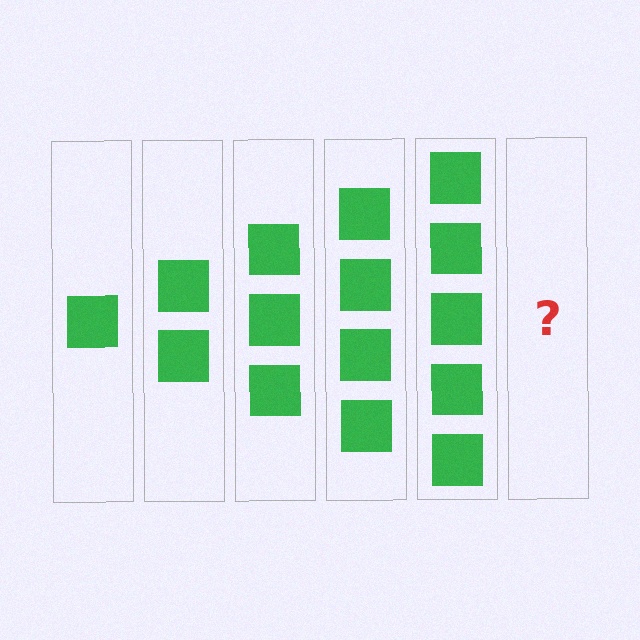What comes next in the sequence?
The next element should be 6 squares.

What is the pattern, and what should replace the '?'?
The pattern is that each step adds one more square. The '?' should be 6 squares.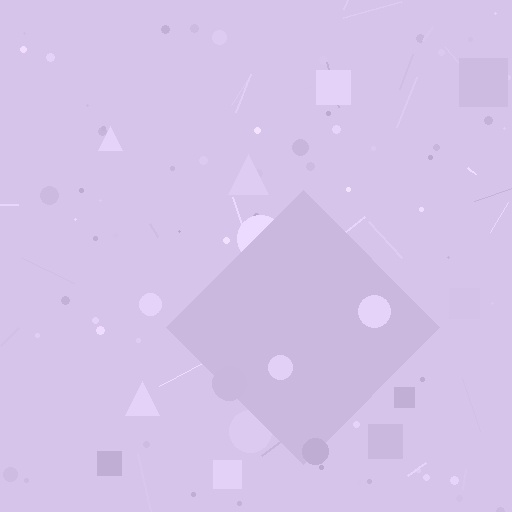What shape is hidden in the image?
A diamond is hidden in the image.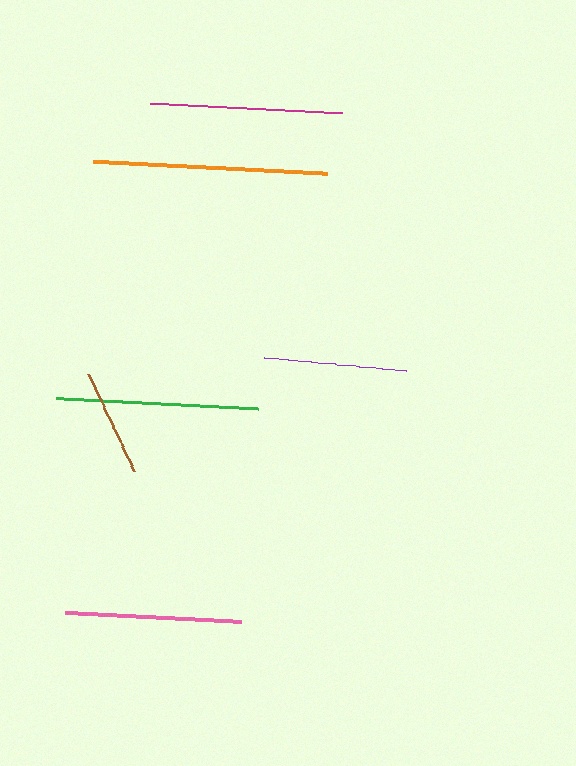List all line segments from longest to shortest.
From longest to shortest: orange, green, magenta, pink, purple, brown.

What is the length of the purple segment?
The purple segment is approximately 142 pixels long.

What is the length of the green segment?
The green segment is approximately 201 pixels long.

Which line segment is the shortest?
The brown line is the shortest at approximately 108 pixels.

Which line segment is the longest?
The orange line is the longest at approximately 234 pixels.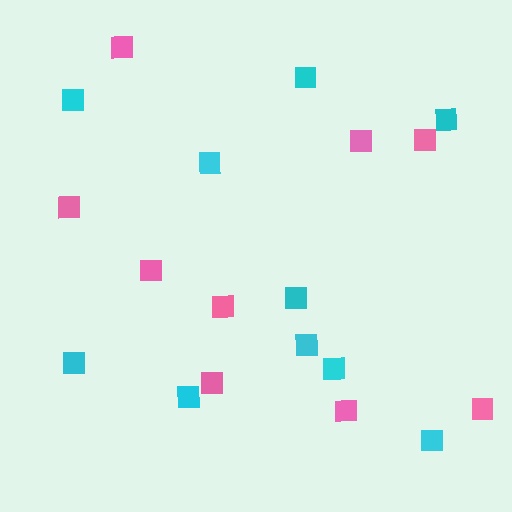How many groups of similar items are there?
There are 2 groups: one group of cyan squares (10) and one group of pink squares (9).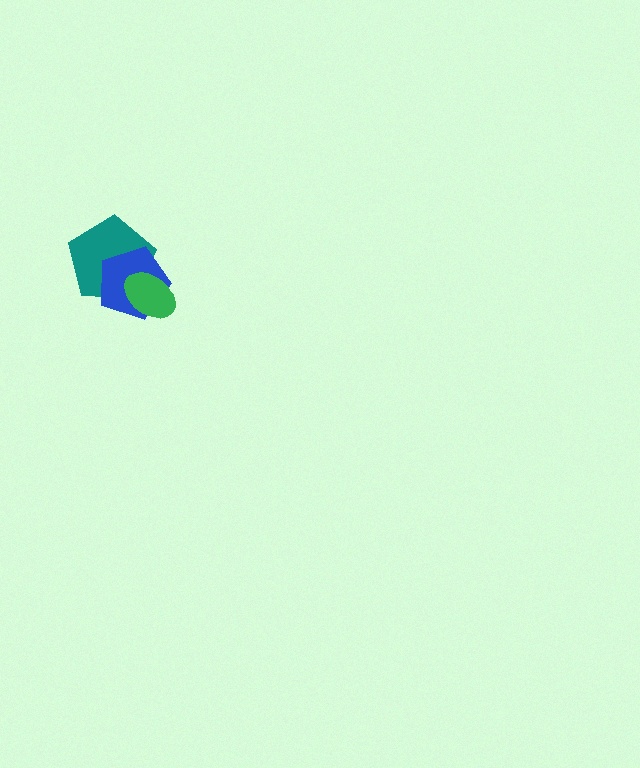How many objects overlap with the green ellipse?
2 objects overlap with the green ellipse.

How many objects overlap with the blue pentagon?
2 objects overlap with the blue pentagon.